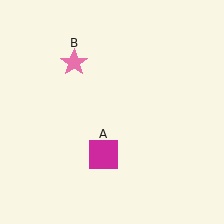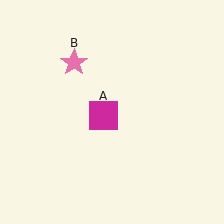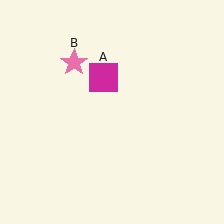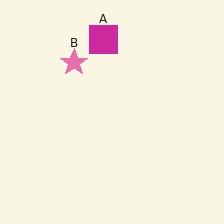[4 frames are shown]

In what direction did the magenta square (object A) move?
The magenta square (object A) moved up.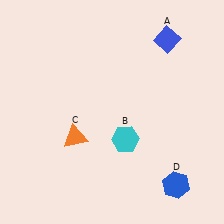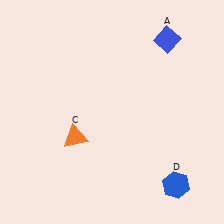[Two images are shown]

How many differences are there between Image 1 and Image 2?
There is 1 difference between the two images.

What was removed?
The cyan hexagon (B) was removed in Image 2.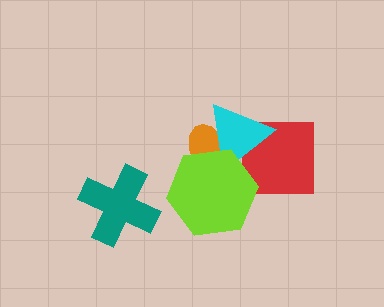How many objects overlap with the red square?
1 object overlaps with the red square.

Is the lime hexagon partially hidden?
No, no other shape covers it.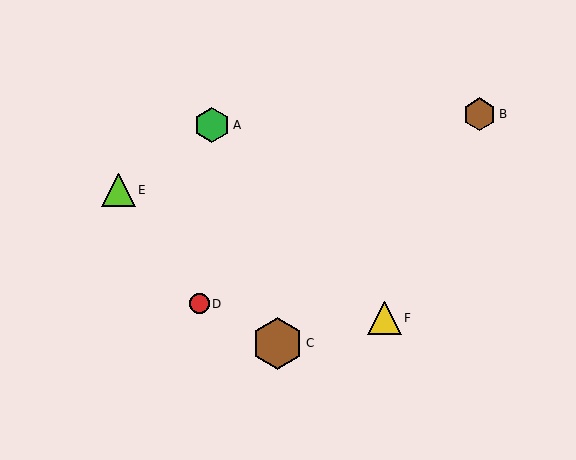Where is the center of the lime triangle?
The center of the lime triangle is at (119, 190).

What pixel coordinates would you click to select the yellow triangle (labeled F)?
Click at (384, 318) to select the yellow triangle F.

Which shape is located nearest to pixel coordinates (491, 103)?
The brown hexagon (labeled B) at (480, 114) is nearest to that location.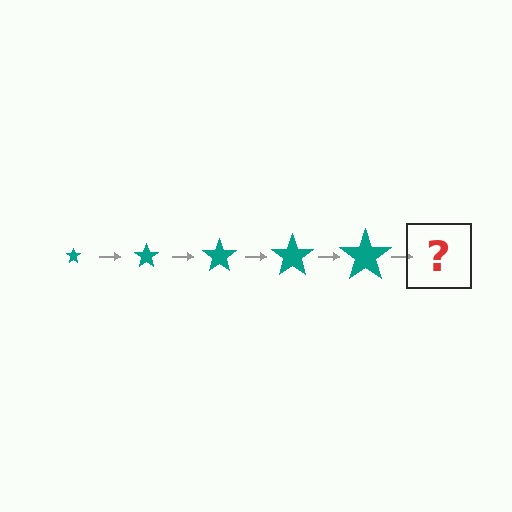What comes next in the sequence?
The next element should be a teal star, larger than the previous one.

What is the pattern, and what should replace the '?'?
The pattern is that the star gets progressively larger each step. The '?' should be a teal star, larger than the previous one.